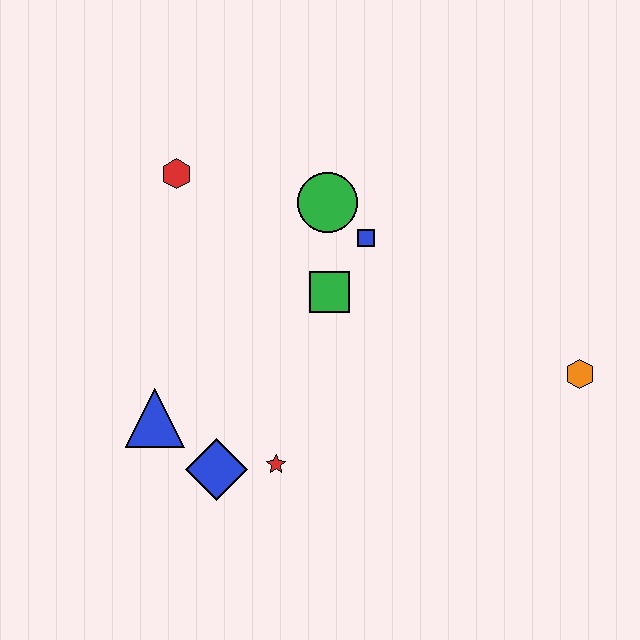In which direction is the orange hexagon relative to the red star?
The orange hexagon is to the right of the red star.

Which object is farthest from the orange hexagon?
The red hexagon is farthest from the orange hexagon.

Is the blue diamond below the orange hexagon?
Yes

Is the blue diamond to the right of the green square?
No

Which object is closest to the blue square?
The green circle is closest to the blue square.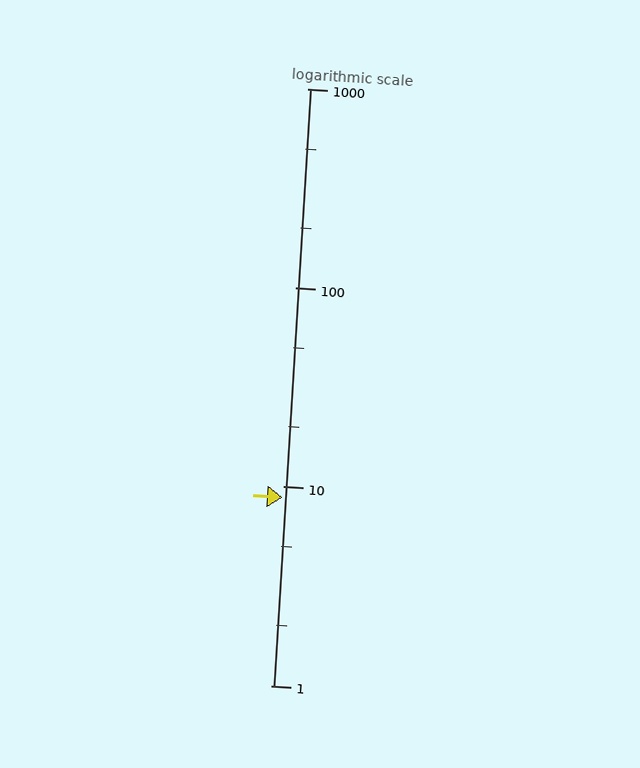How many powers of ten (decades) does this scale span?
The scale spans 3 decades, from 1 to 1000.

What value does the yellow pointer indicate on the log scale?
The pointer indicates approximately 8.8.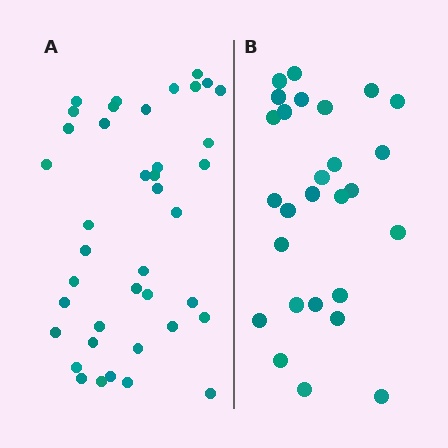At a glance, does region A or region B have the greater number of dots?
Region A (the left region) has more dots.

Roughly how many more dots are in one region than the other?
Region A has approximately 15 more dots than region B.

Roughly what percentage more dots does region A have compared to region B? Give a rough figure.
About 50% more.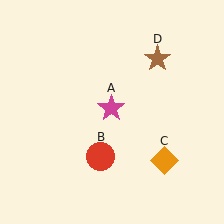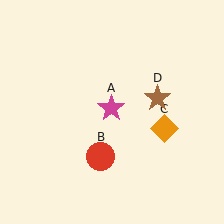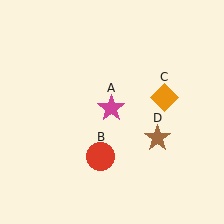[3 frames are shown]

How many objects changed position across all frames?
2 objects changed position: orange diamond (object C), brown star (object D).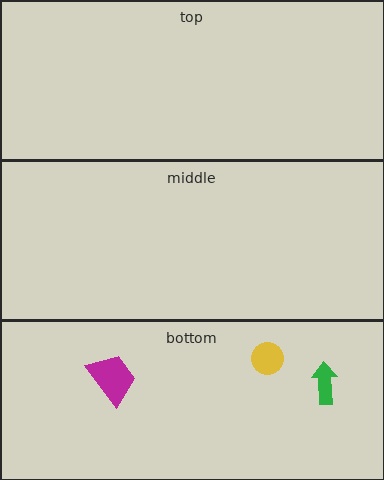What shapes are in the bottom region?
The green arrow, the yellow circle, the magenta trapezoid.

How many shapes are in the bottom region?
3.